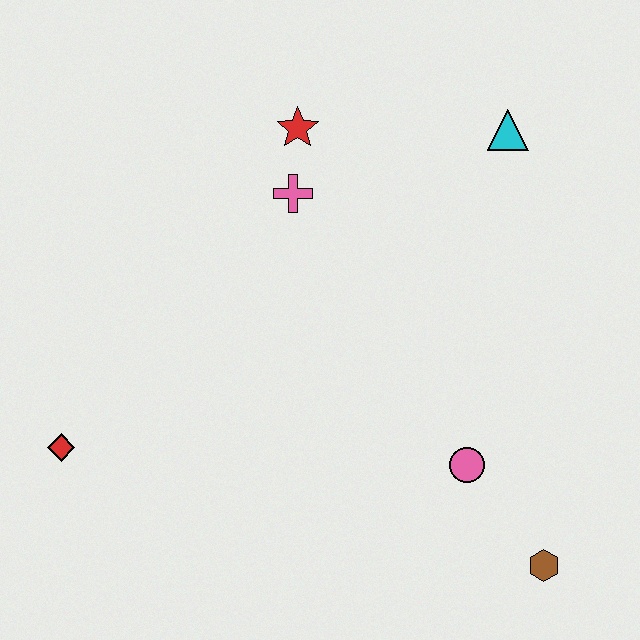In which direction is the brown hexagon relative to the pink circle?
The brown hexagon is below the pink circle.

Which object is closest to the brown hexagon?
The pink circle is closest to the brown hexagon.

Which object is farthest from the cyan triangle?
The red diamond is farthest from the cyan triangle.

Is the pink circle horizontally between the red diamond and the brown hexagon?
Yes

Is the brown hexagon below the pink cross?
Yes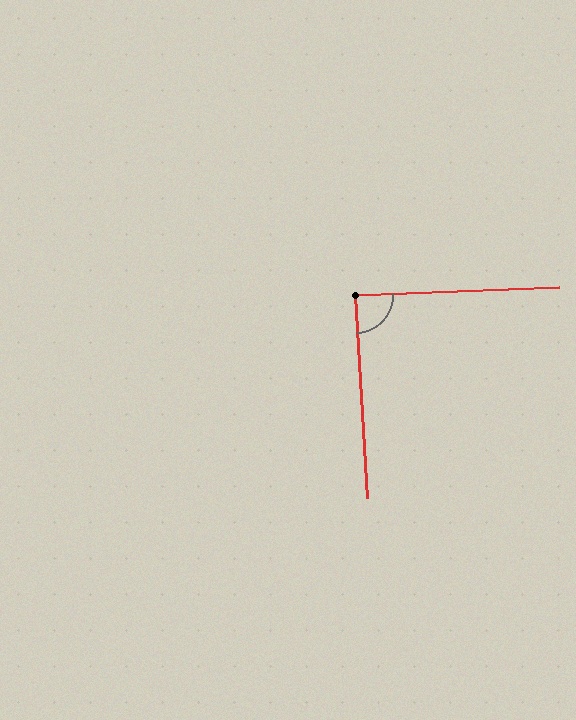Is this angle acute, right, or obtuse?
It is approximately a right angle.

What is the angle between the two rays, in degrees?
Approximately 89 degrees.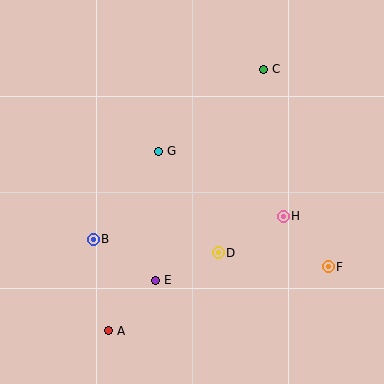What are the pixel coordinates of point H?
Point H is at (283, 216).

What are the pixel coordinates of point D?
Point D is at (218, 253).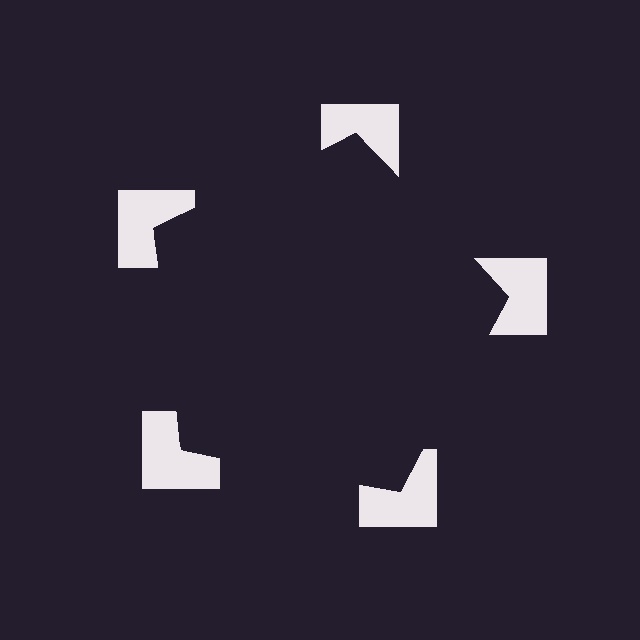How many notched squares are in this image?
There are 5 — one at each vertex of the illusory pentagon.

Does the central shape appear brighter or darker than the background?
It typically appears slightly darker than the background, even though no actual brightness change is drawn.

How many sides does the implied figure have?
5 sides.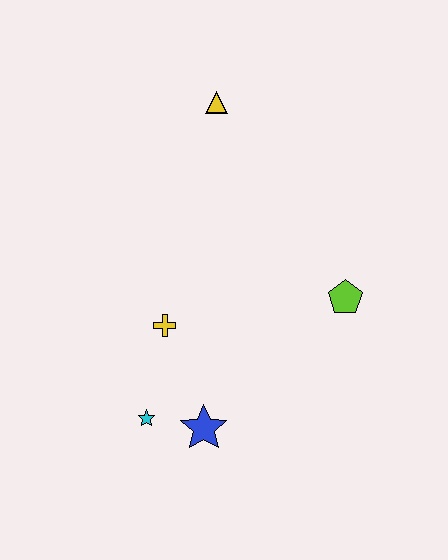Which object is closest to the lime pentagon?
The yellow cross is closest to the lime pentagon.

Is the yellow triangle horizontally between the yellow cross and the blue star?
No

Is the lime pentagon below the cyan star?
No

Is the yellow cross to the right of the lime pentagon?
No